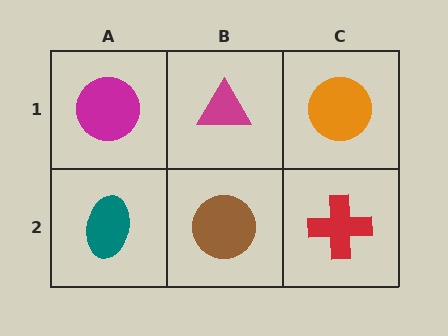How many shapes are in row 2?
3 shapes.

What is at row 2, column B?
A brown circle.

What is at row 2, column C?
A red cross.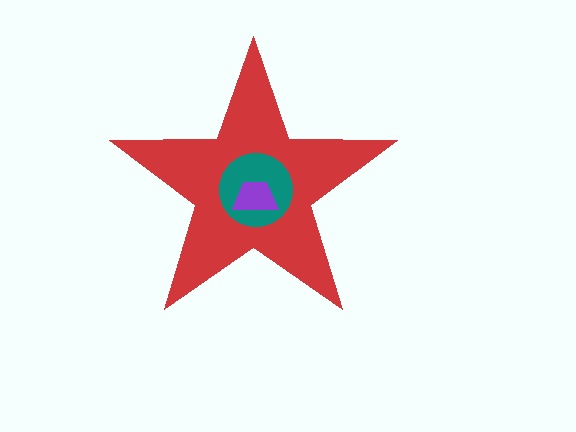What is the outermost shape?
The red star.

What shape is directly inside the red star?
The teal circle.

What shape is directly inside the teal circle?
The purple trapezoid.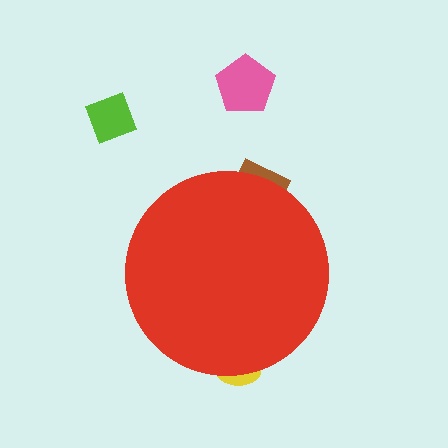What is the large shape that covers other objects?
A red circle.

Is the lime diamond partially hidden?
No, the lime diamond is fully visible.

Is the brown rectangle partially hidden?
Yes, the brown rectangle is partially hidden behind the red circle.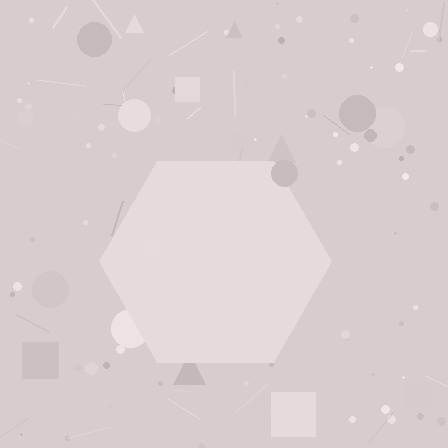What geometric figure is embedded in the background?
A hexagon is embedded in the background.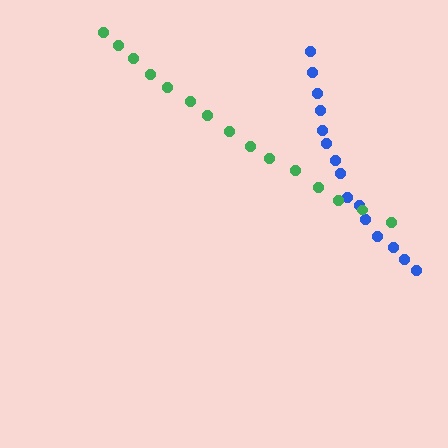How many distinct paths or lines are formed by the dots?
There are 2 distinct paths.